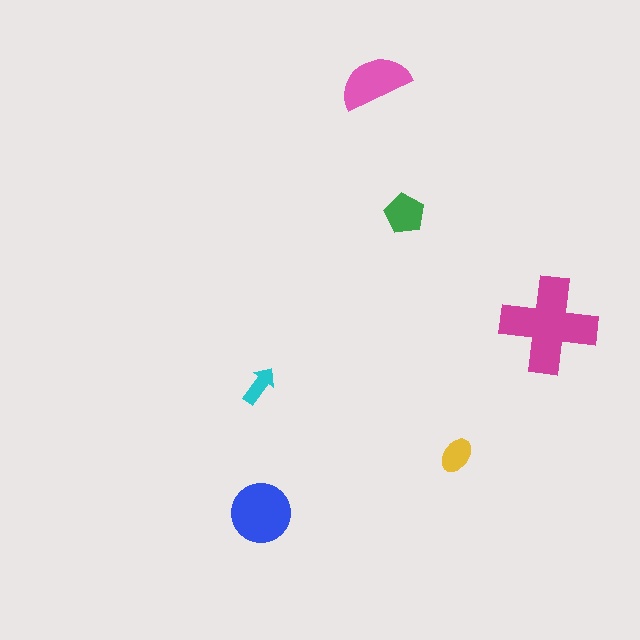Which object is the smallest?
The cyan arrow.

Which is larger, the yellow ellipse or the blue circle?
The blue circle.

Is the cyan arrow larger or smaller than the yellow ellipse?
Smaller.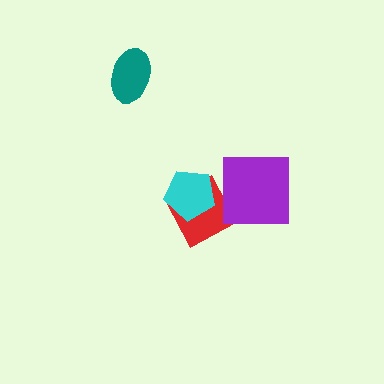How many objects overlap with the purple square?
0 objects overlap with the purple square.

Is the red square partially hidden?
Yes, it is partially covered by another shape.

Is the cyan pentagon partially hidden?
No, no other shape covers it.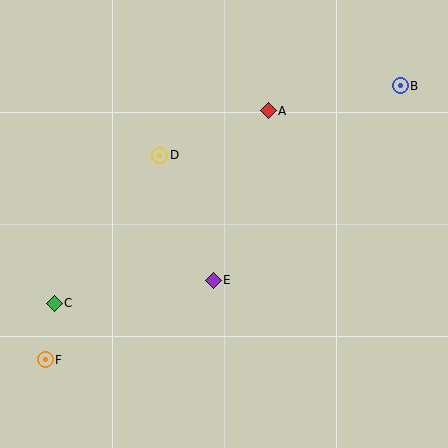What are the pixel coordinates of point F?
Point F is at (45, 360).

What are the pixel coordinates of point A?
Point A is at (268, 111).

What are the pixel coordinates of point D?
Point D is at (160, 155).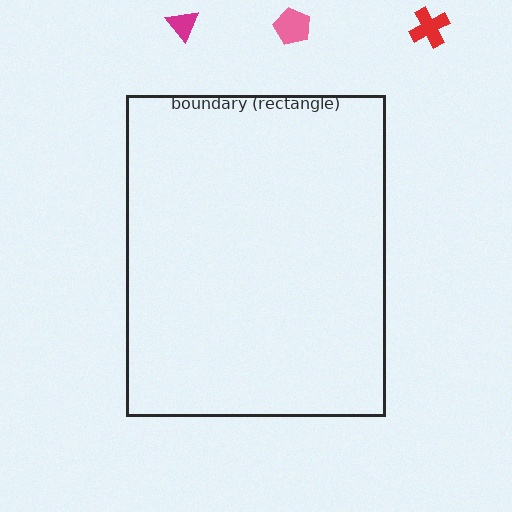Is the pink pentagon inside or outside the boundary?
Outside.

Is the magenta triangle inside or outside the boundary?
Outside.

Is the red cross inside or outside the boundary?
Outside.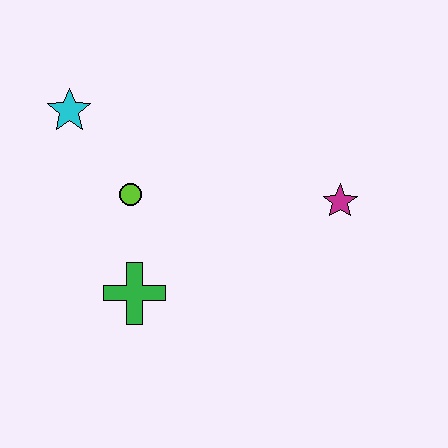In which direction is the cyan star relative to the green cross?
The cyan star is above the green cross.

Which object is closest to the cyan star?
The lime circle is closest to the cyan star.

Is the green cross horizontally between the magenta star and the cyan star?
Yes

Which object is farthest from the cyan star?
The magenta star is farthest from the cyan star.